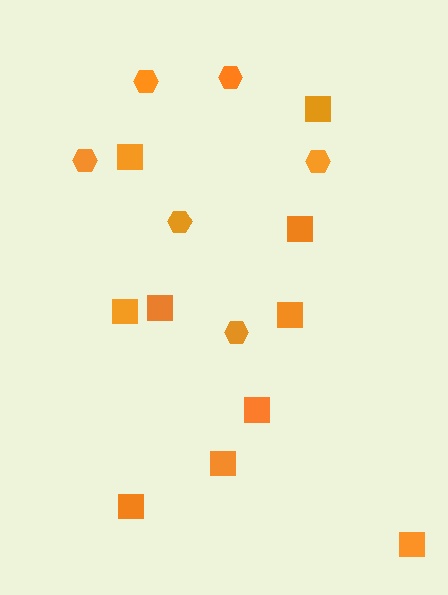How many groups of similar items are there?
There are 2 groups: one group of hexagons (6) and one group of squares (10).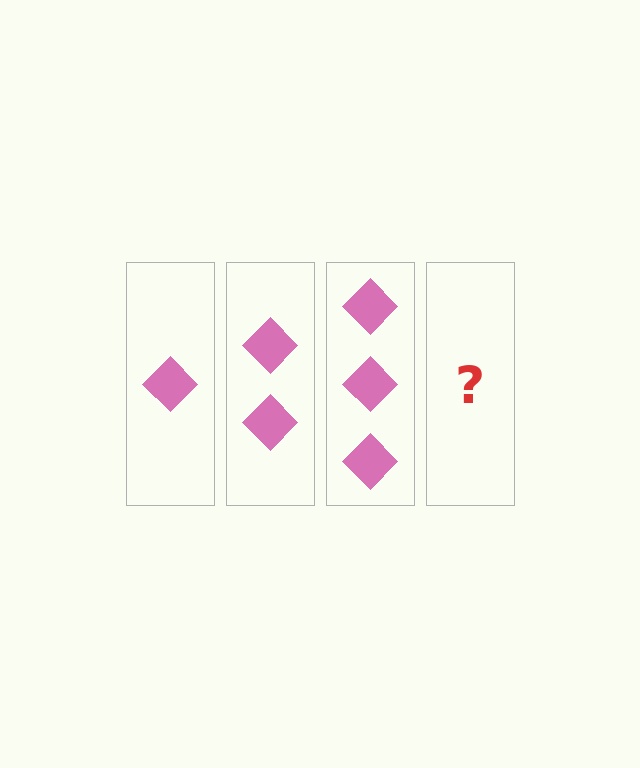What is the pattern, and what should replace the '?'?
The pattern is that each step adds one more diamond. The '?' should be 4 diamonds.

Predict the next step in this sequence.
The next step is 4 diamonds.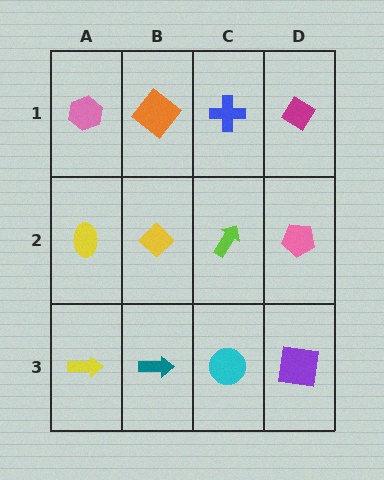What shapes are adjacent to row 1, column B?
A yellow diamond (row 2, column B), a pink hexagon (row 1, column A), a blue cross (row 1, column C).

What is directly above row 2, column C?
A blue cross.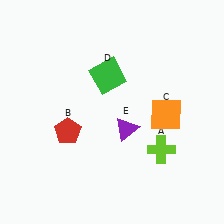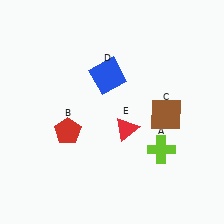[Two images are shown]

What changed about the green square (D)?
In Image 1, D is green. In Image 2, it changed to blue.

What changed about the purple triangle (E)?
In Image 1, E is purple. In Image 2, it changed to red.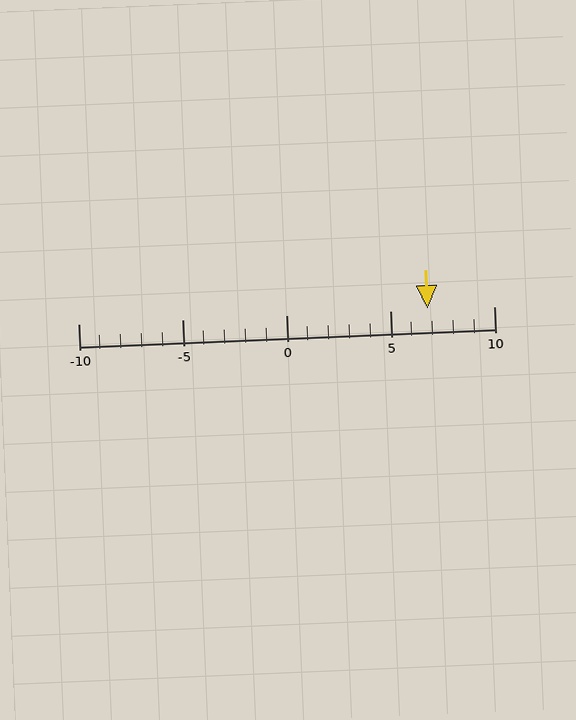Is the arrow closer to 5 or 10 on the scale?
The arrow is closer to 5.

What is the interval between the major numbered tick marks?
The major tick marks are spaced 5 units apart.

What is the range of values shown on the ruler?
The ruler shows values from -10 to 10.